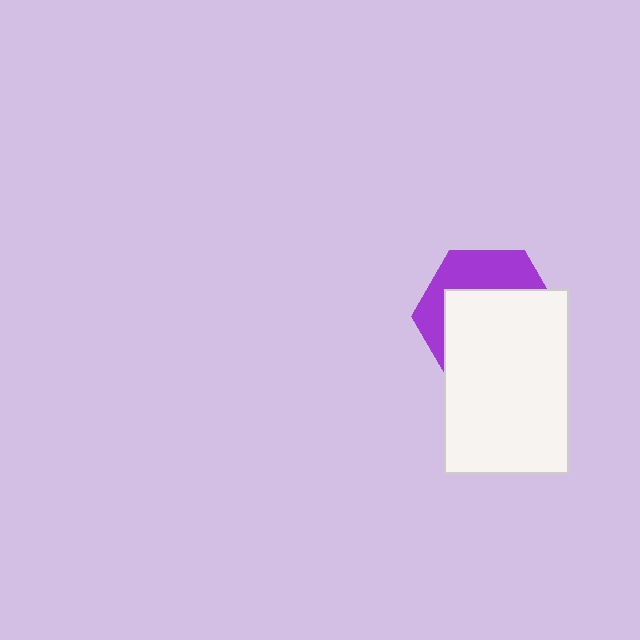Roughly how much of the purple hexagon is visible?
A small part of it is visible (roughly 37%).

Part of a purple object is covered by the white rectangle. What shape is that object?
It is a hexagon.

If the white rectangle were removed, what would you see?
You would see the complete purple hexagon.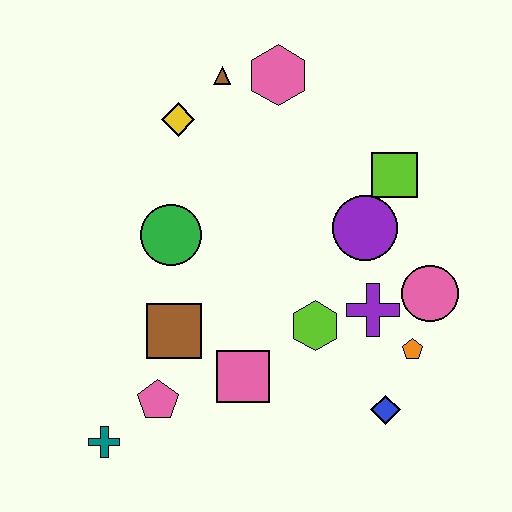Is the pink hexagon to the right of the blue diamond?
No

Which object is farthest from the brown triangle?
The teal cross is farthest from the brown triangle.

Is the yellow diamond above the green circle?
Yes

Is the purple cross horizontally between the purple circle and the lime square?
Yes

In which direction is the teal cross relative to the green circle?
The teal cross is below the green circle.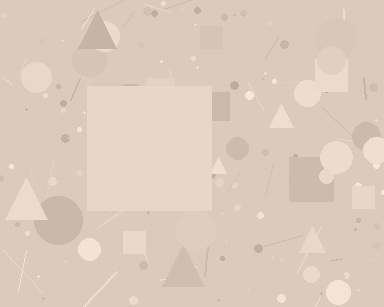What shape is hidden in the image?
A square is hidden in the image.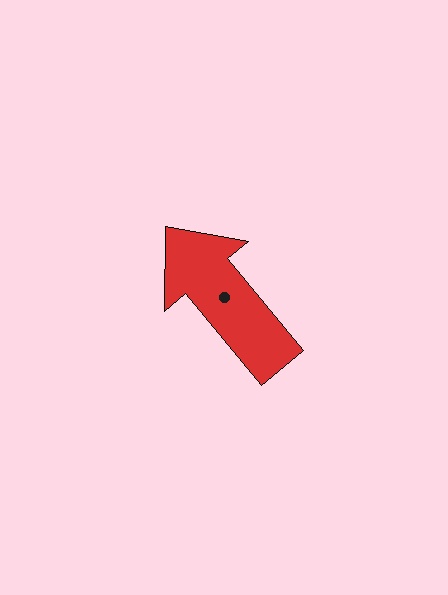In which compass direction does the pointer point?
Northwest.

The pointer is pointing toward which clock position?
Roughly 11 o'clock.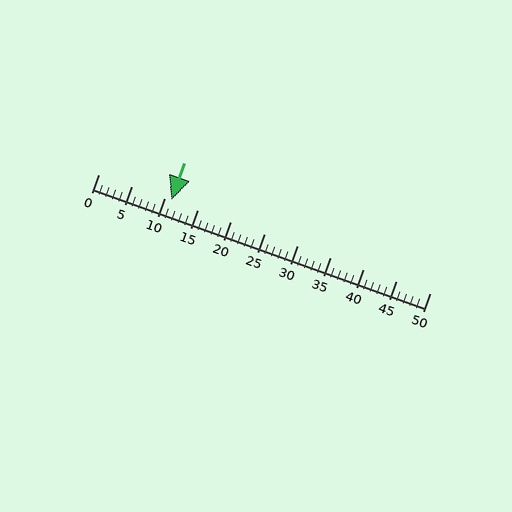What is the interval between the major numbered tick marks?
The major tick marks are spaced 5 units apart.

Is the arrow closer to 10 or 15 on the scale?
The arrow is closer to 10.